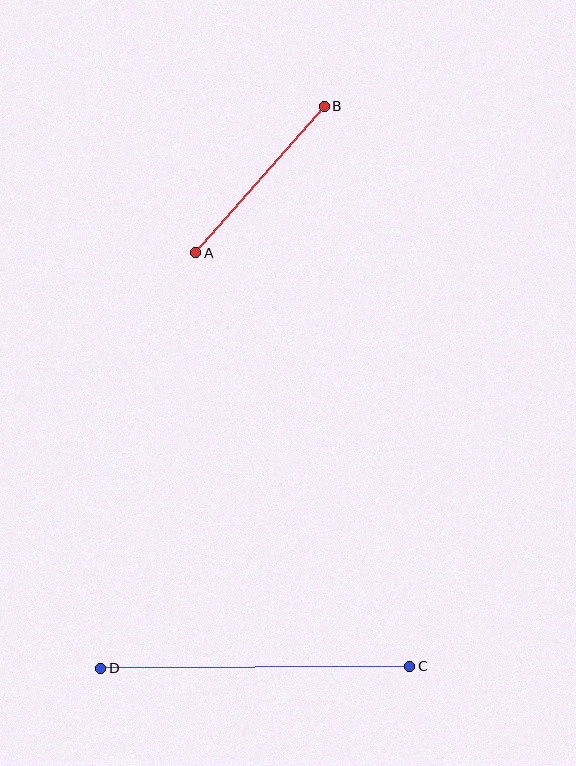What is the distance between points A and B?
The distance is approximately 195 pixels.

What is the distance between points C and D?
The distance is approximately 309 pixels.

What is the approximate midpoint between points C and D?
The midpoint is at approximately (255, 667) pixels.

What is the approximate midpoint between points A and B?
The midpoint is at approximately (261, 179) pixels.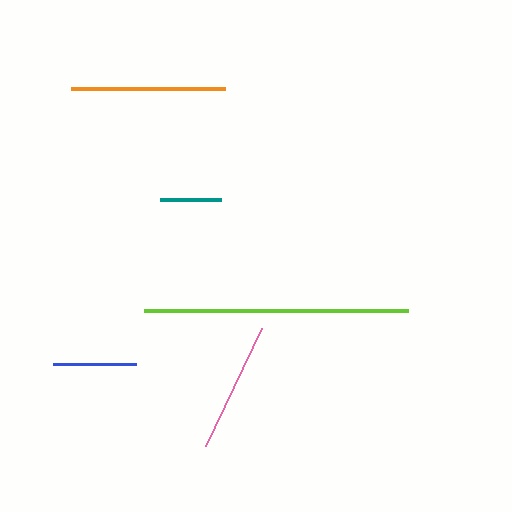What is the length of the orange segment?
The orange segment is approximately 154 pixels long.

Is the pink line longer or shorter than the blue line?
The pink line is longer than the blue line.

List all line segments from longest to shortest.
From longest to shortest: lime, orange, pink, blue, teal.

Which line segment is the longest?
The lime line is the longest at approximately 264 pixels.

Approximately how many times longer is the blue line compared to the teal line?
The blue line is approximately 1.4 times the length of the teal line.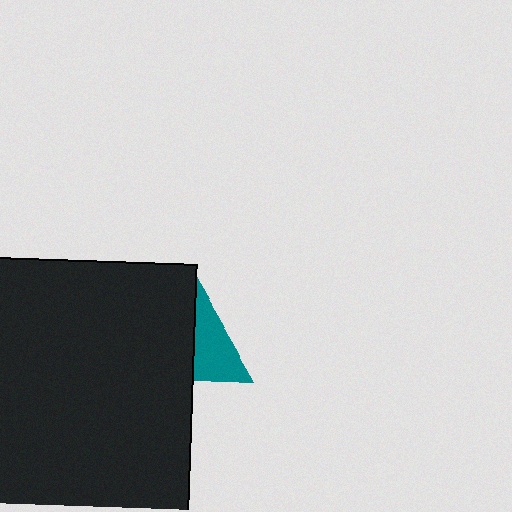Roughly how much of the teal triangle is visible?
A small part of it is visible (roughly 44%).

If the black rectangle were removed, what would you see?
You would see the complete teal triangle.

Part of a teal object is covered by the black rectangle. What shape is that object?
It is a triangle.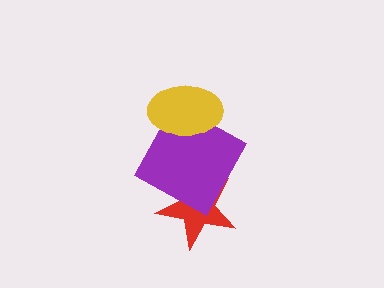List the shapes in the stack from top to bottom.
From top to bottom: the yellow ellipse, the purple square, the red star.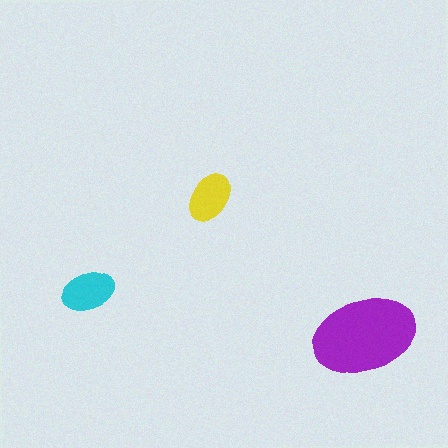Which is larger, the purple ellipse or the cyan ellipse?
The purple one.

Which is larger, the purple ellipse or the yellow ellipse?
The purple one.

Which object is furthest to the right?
The purple ellipse is rightmost.